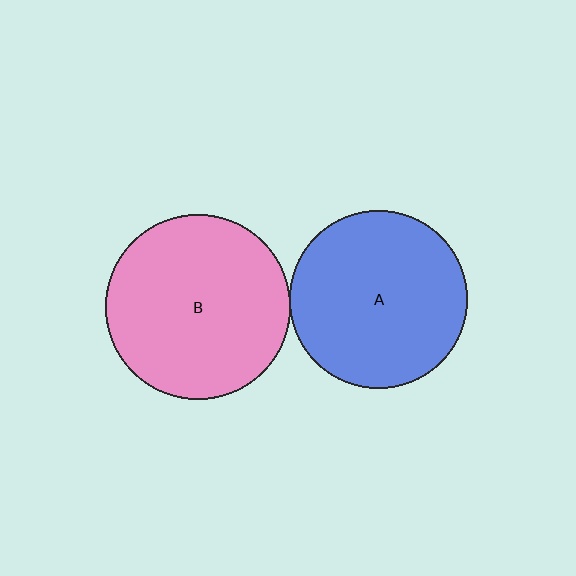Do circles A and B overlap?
Yes.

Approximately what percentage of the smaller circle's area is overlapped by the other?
Approximately 5%.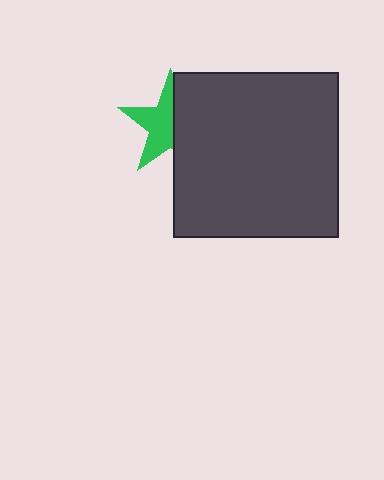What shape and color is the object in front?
The object in front is a dark gray square.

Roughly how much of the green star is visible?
About half of it is visible (roughly 55%).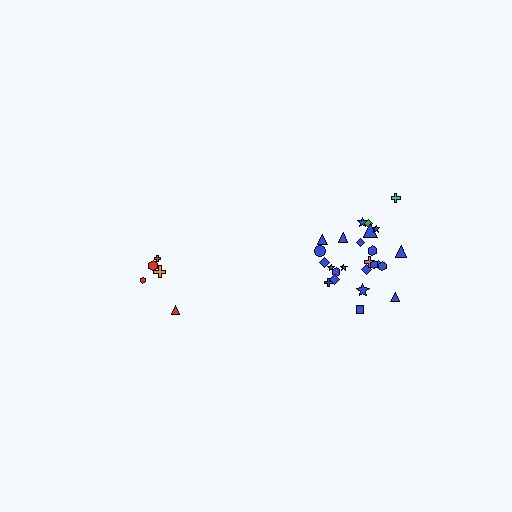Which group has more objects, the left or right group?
The right group.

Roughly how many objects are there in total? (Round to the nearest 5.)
Roughly 30 objects in total.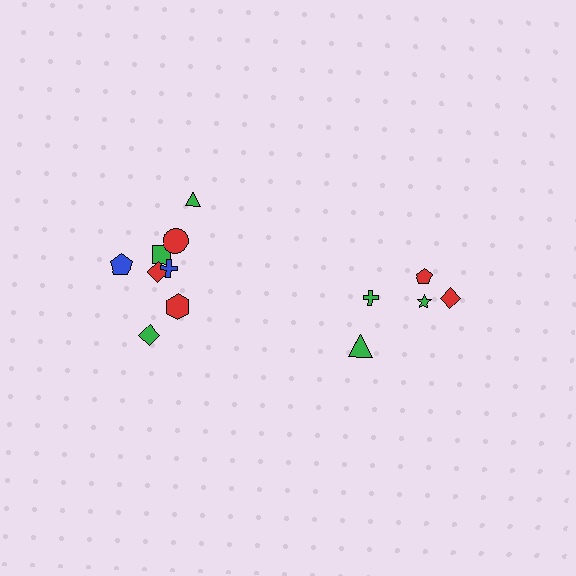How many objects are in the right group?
There are 5 objects.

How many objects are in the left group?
There are 8 objects.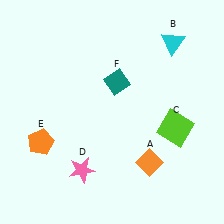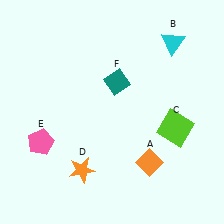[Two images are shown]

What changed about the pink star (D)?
In Image 1, D is pink. In Image 2, it changed to orange.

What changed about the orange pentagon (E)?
In Image 1, E is orange. In Image 2, it changed to pink.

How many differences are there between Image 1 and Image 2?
There are 2 differences between the two images.